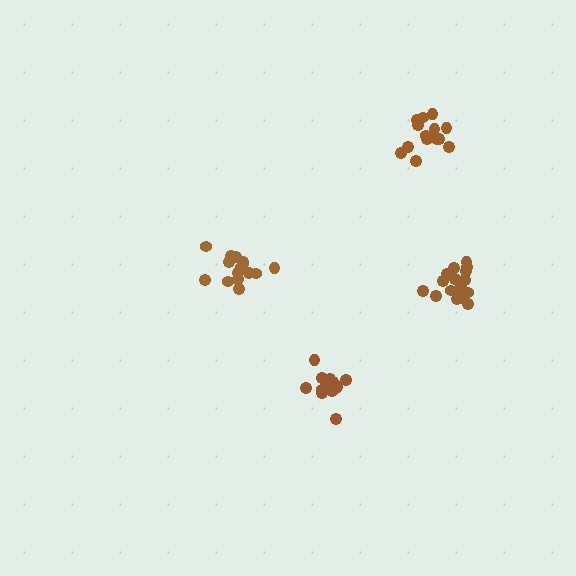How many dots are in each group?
Group 1: 17 dots, Group 2: 15 dots, Group 3: 15 dots, Group 4: 15 dots (62 total).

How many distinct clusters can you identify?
There are 4 distinct clusters.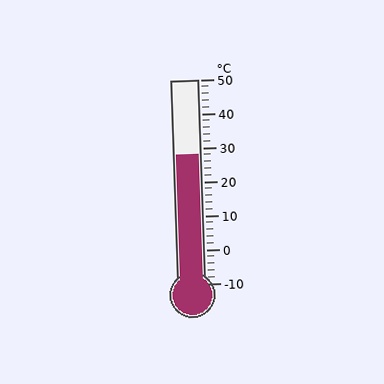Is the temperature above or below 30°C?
The temperature is below 30°C.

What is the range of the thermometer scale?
The thermometer scale ranges from -10°C to 50°C.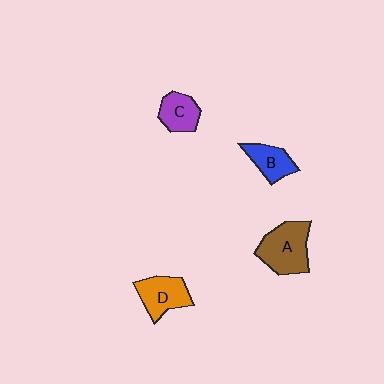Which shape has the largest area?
Shape A (brown).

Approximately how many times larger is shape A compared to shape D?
Approximately 1.3 times.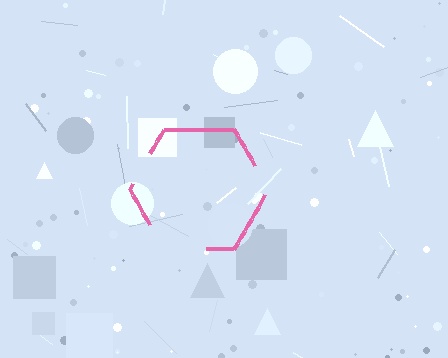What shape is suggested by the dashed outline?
The dashed outline suggests a hexagon.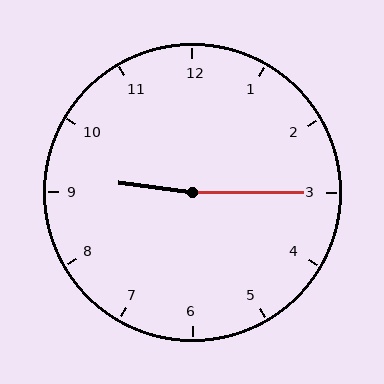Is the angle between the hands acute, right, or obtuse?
It is obtuse.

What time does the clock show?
9:15.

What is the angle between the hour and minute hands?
Approximately 172 degrees.